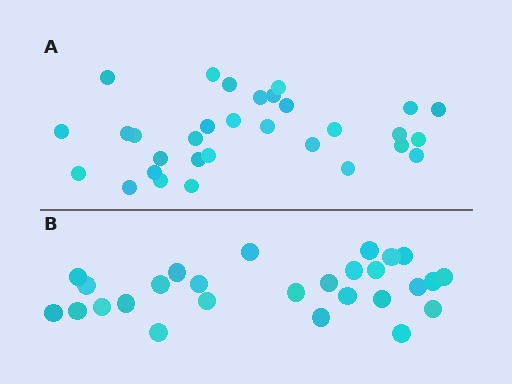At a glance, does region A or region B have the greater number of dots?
Region A (the top region) has more dots.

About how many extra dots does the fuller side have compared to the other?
Region A has about 4 more dots than region B.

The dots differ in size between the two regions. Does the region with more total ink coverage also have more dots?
No. Region B has more total ink coverage because its dots are larger, but region A actually contains more individual dots. Total area can be misleading — the number of items is what matters here.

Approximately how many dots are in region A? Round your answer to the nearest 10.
About 30 dots. (The exact count is 31, which rounds to 30.)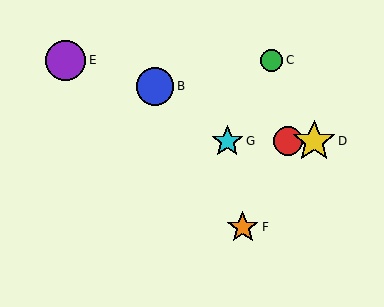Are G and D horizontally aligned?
Yes, both are at y≈141.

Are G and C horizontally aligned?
No, G is at y≈141 and C is at y≈60.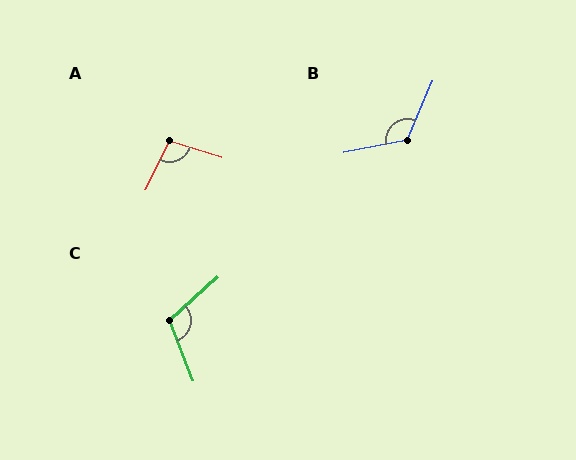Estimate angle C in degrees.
Approximately 111 degrees.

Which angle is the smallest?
A, at approximately 99 degrees.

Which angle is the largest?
B, at approximately 124 degrees.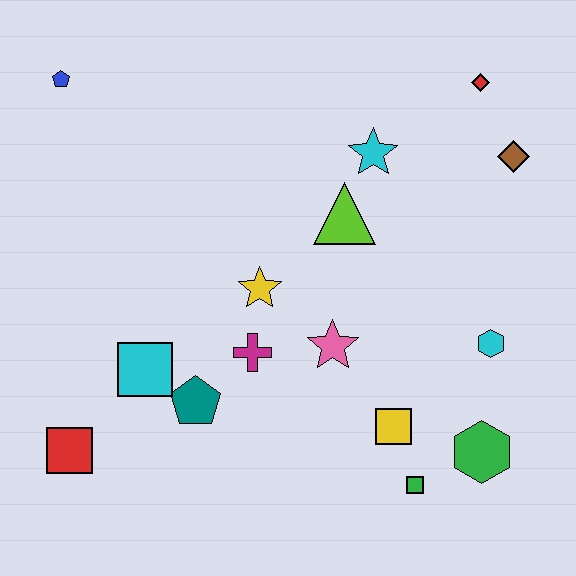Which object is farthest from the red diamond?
The red square is farthest from the red diamond.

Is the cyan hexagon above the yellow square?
Yes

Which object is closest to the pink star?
The magenta cross is closest to the pink star.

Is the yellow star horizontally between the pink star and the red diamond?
No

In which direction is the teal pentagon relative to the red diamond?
The teal pentagon is below the red diamond.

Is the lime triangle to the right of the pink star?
Yes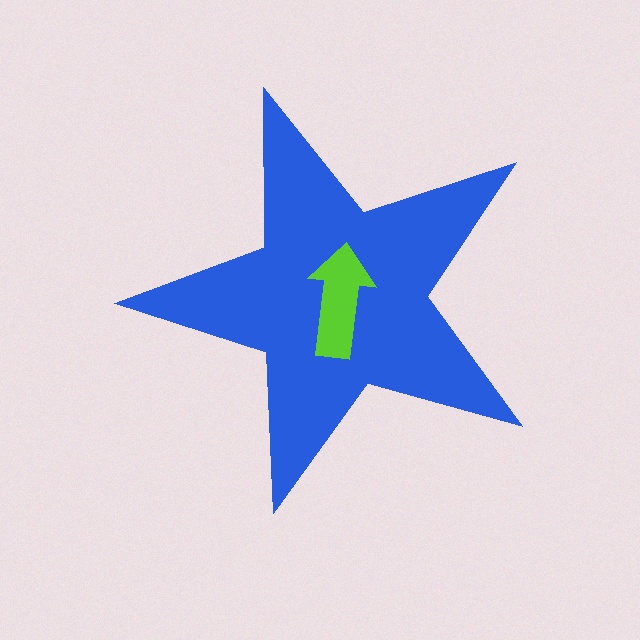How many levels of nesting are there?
2.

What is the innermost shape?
The lime arrow.